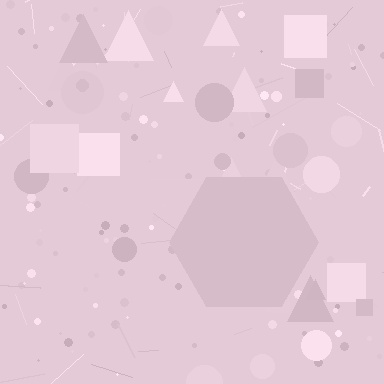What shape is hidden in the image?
A hexagon is hidden in the image.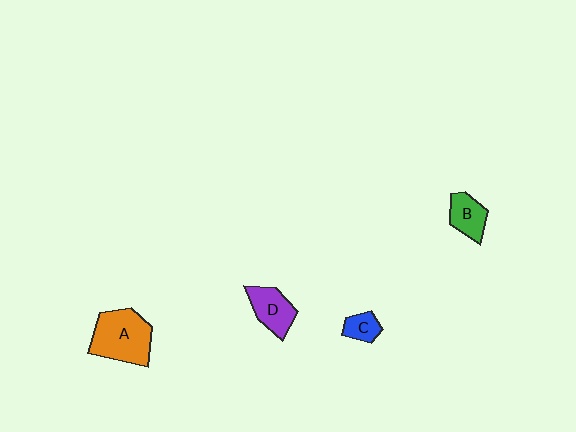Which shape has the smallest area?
Shape C (blue).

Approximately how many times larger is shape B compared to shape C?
Approximately 1.5 times.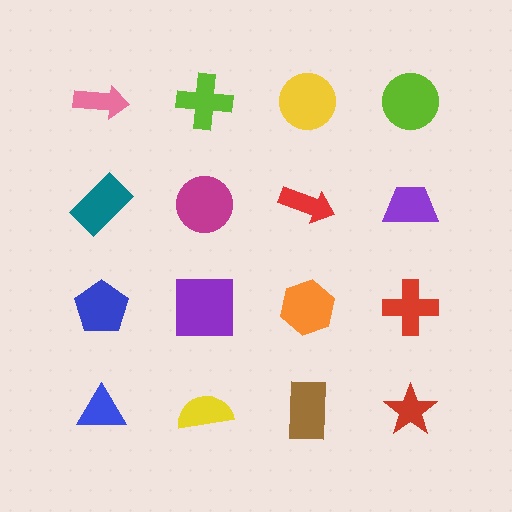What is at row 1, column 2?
A lime cross.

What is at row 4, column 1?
A blue triangle.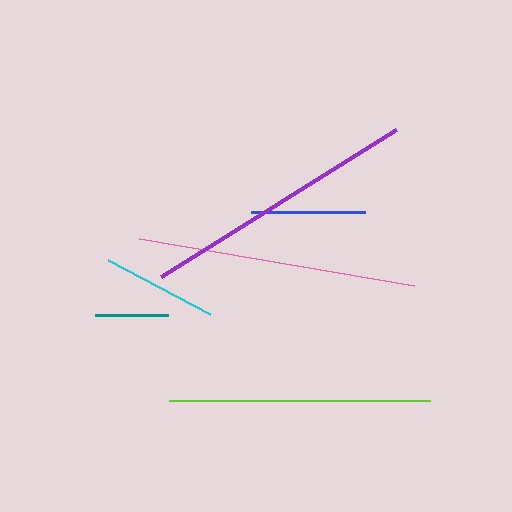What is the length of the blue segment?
The blue segment is approximately 114 pixels long.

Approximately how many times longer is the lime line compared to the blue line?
The lime line is approximately 2.3 times the length of the blue line.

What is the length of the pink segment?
The pink segment is approximately 279 pixels long.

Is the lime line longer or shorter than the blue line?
The lime line is longer than the blue line.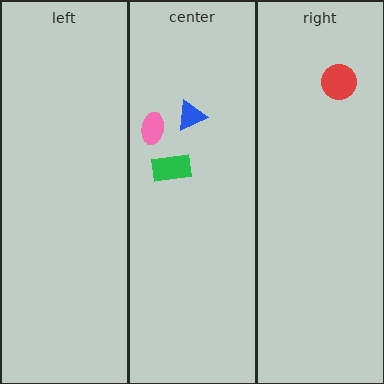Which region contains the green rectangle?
The center region.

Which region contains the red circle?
The right region.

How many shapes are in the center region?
3.